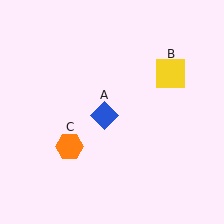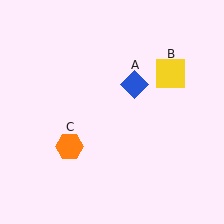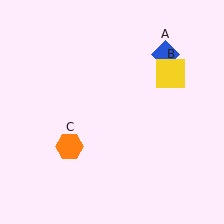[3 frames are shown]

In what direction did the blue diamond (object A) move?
The blue diamond (object A) moved up and to the right.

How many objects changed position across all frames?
1 object changed position: blue diamond (object A).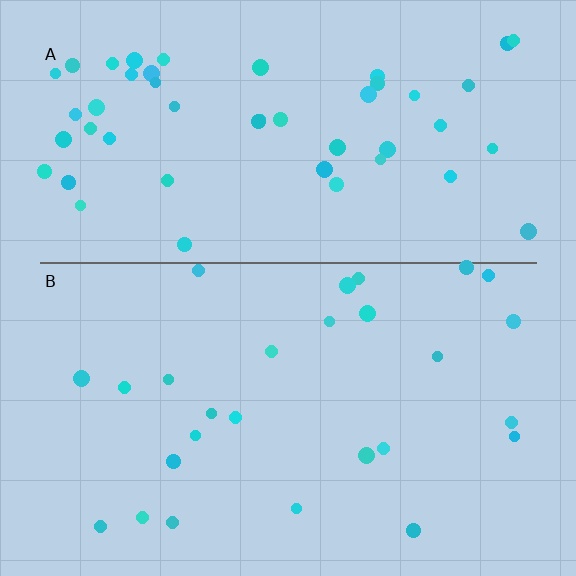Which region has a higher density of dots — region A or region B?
A (the top).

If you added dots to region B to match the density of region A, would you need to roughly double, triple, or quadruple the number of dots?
Approximately double.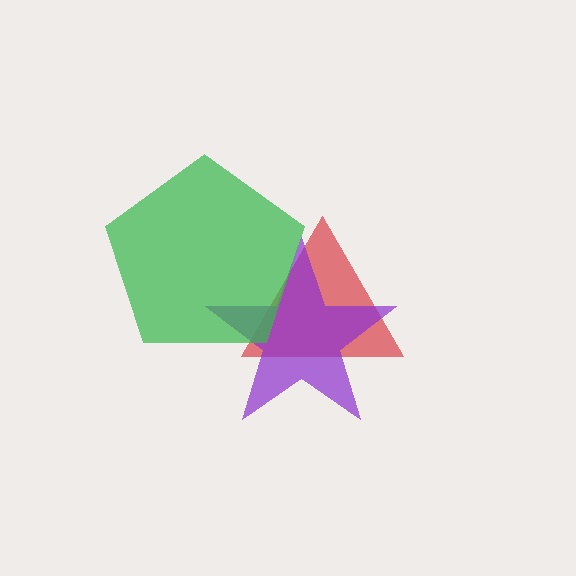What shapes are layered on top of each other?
The layered shapes are: a red triangle, a purple star, a green pentagon.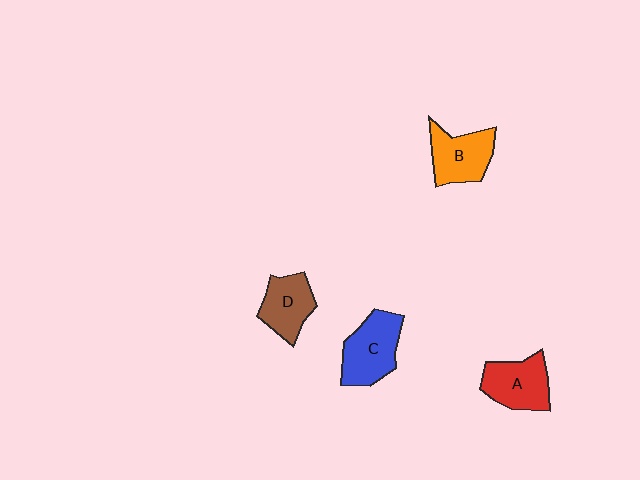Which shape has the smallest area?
Shape D (brown).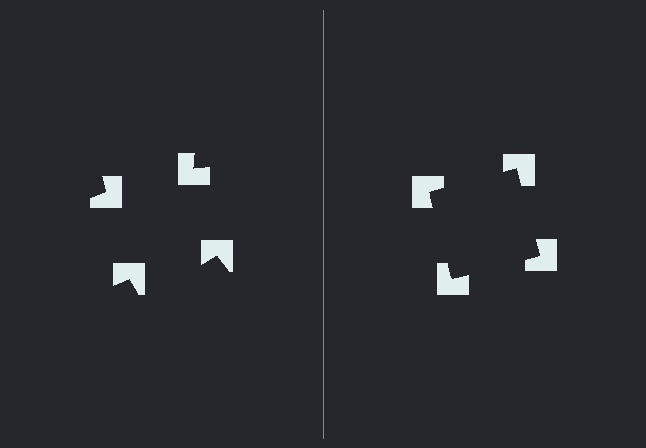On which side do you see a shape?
An illusory square appears on the right side. On the left side the wedge cuts are rotated, so no coherent shape forms.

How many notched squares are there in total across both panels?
8 — 4 on each side.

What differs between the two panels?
The notched squares are positioned identically on both sides; only the wedge orientations differ. On the right they align to a square; on the left they are misaligned.